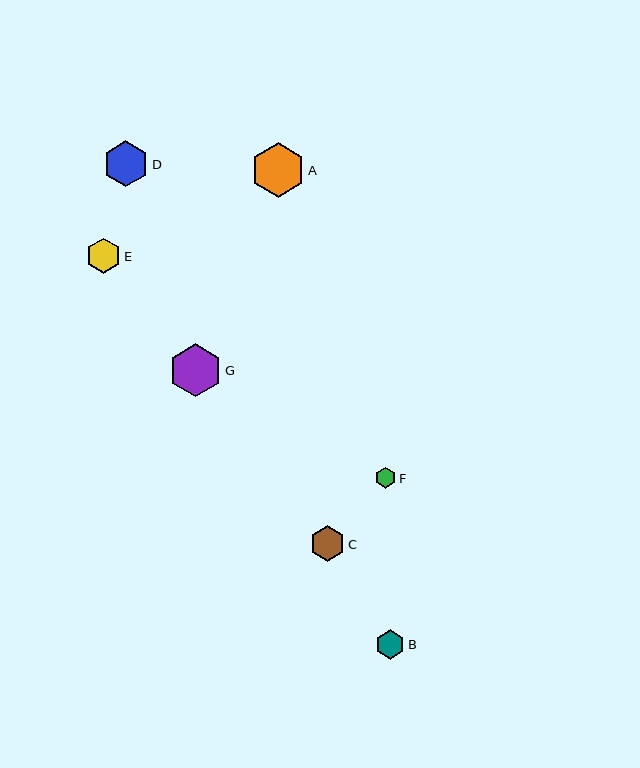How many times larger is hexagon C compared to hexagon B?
Hexagon C is approximately 1.2 times the size of hexagon B.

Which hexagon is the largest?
Hexagon A is the largest with a size of approximately 54 pixels.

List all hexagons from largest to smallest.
From largest to smallest: A, G, D, C, E, B, F.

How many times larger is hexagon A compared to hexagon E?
Hexagon A is approximately 1.6 times the size of hexagon E.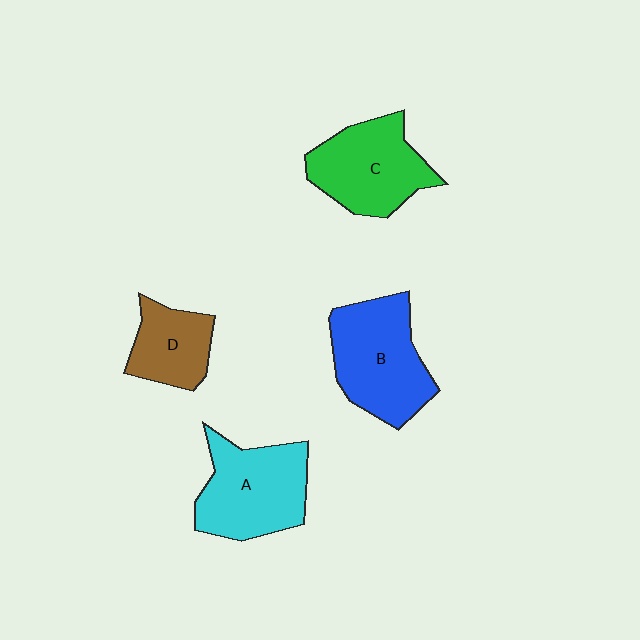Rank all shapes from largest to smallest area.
From largest to smallest: B (blue), A (cyan), C (green), D (brown).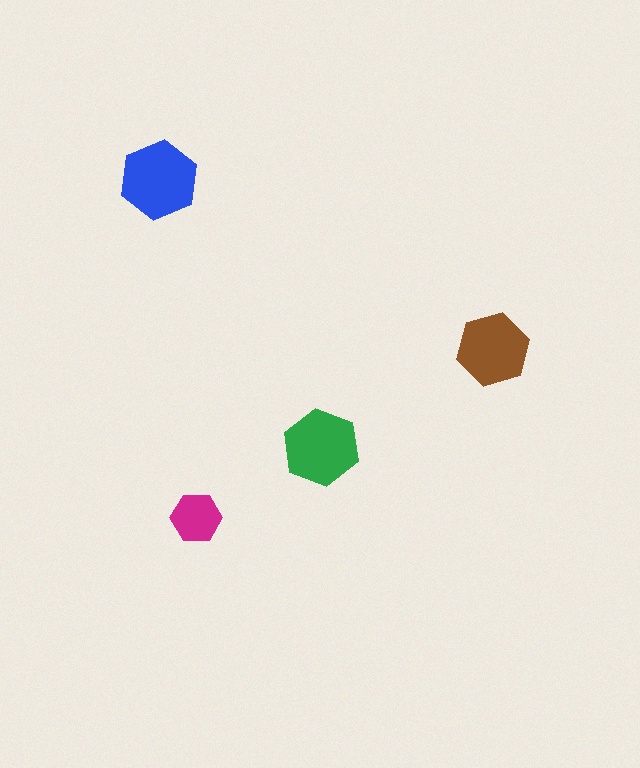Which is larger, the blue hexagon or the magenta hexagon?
The blue one.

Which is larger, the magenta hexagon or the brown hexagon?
The brown one.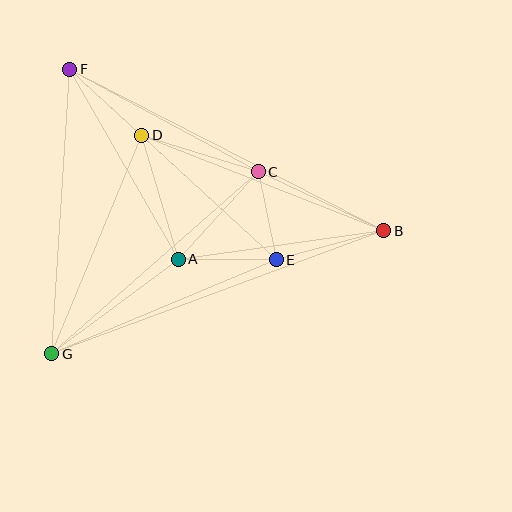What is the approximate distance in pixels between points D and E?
The distance between D and E is approximately 183 pixels.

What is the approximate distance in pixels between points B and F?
The distance between B and F is approximately 353 pixels.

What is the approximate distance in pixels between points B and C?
The distance between B and C is approximately 139 pixels.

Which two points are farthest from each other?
Points B and G are farthest from each other.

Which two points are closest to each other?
Points C and E are closest to each other.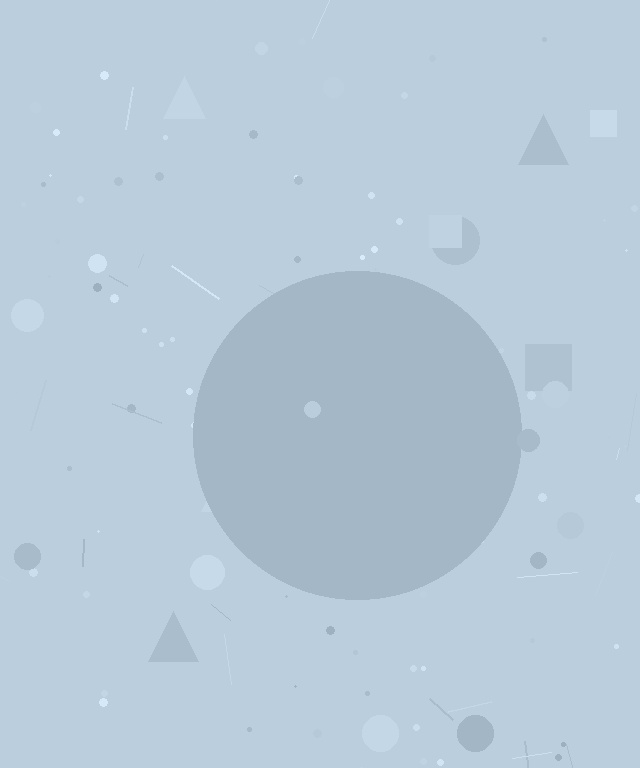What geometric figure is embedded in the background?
A circle is embedded in the background.